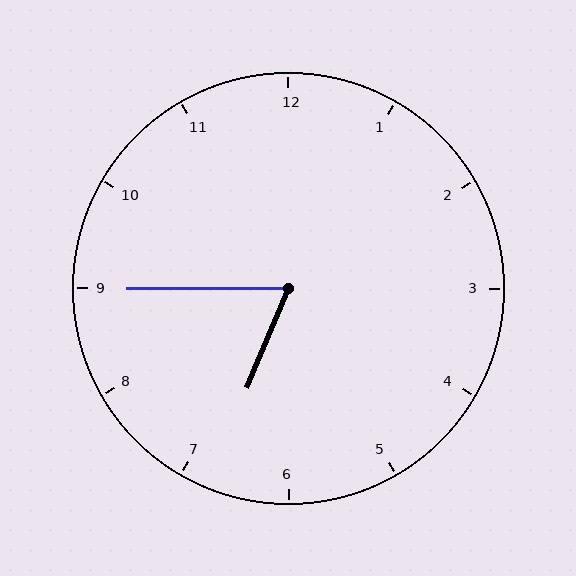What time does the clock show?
6:45.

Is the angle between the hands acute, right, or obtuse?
It is acute.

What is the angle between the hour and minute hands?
Approximately 68 degrees.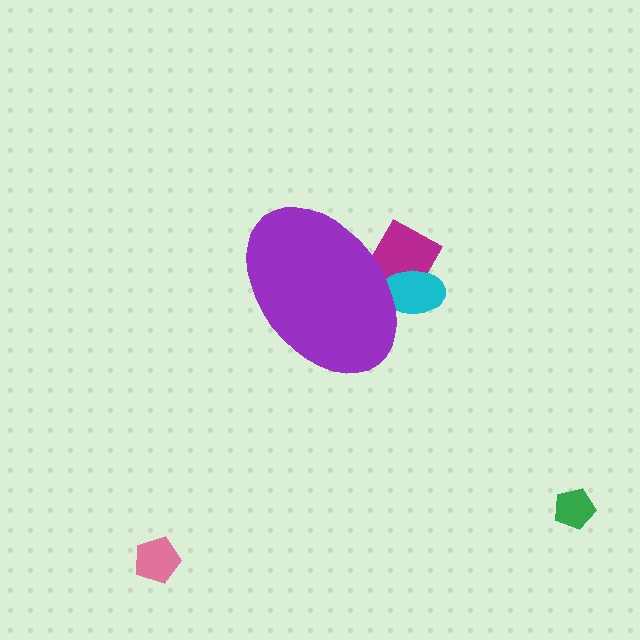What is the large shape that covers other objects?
A purple ellipse.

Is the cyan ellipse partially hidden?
Yes, the cyan ellipse is partially hidden behind the purple ellipse.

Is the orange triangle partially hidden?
Yes, the orange triangle is partially hidden behind the purple ellipse.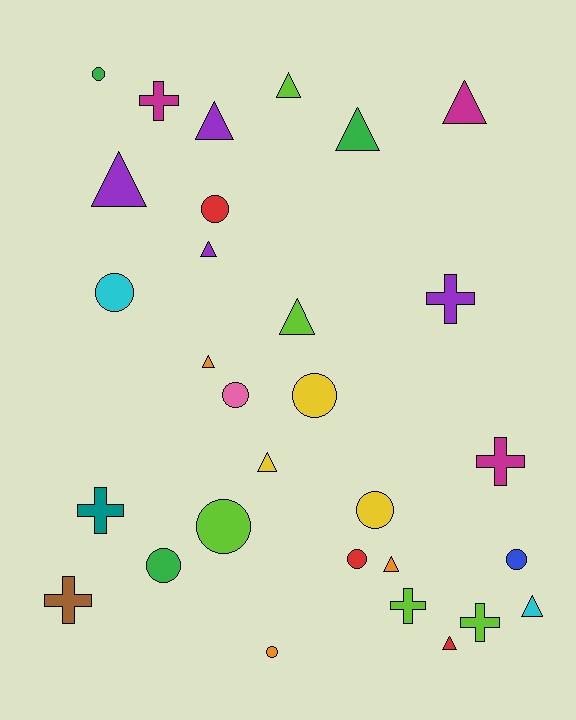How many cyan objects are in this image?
There are 2 cyan objects.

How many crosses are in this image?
There are 7 crosses.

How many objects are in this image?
There are 30 objects.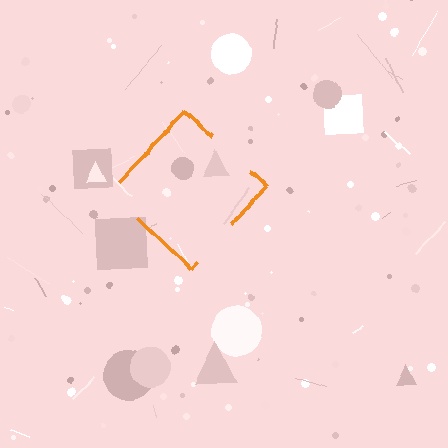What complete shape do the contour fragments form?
The contour fragments form a diamond.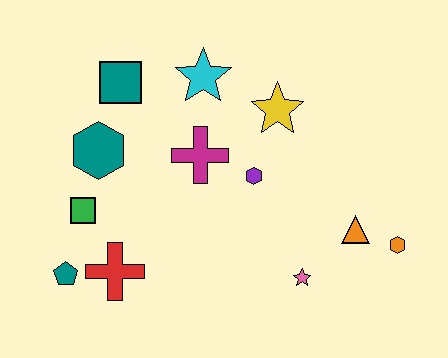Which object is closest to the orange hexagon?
The orange triangle is closest to the orange hexagon.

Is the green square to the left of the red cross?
Yes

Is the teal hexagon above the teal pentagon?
Yes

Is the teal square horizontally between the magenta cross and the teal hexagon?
Yes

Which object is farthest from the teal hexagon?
The orange hexagon is farthest from the teal hexagon.